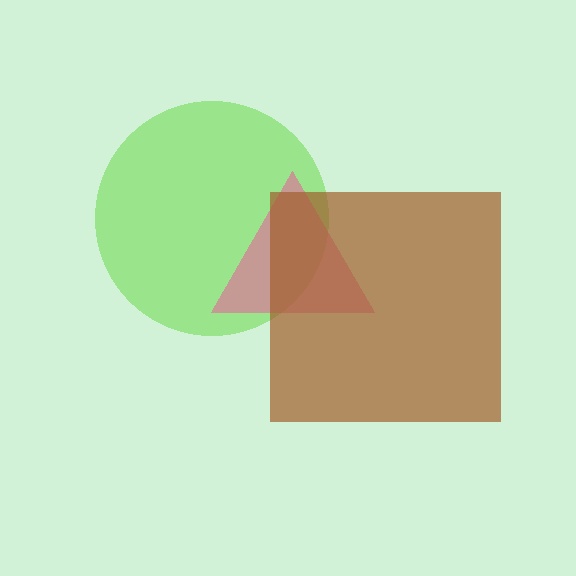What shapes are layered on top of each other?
The layered shapes are: a lime circle, a pink triangle, a brown square.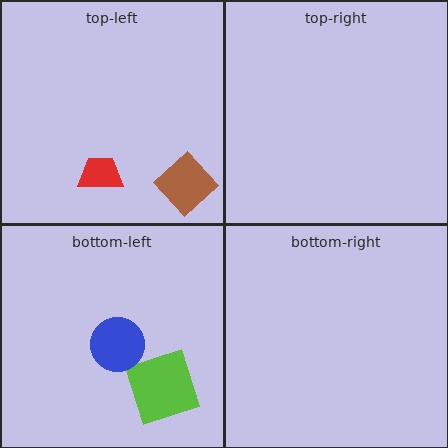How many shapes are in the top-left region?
2.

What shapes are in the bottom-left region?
The lime square, the blue circle.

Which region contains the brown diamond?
The top-left region.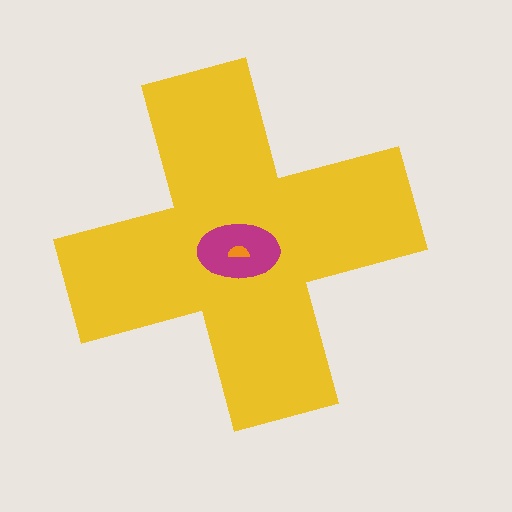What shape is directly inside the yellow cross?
The magenta ellipse.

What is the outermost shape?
The yellow cross.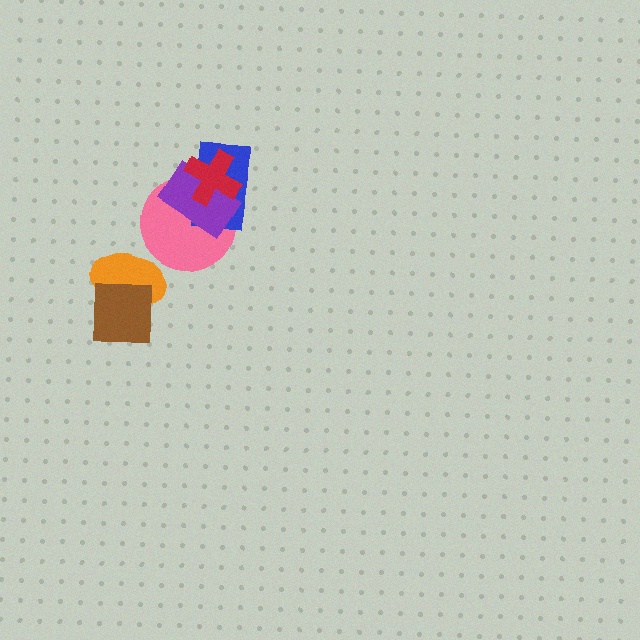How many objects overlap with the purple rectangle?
3 objects overlap with the purple rectangle.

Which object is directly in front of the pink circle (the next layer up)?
The blue rectangle is directly in front of the pink circle.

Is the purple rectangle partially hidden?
Yes, it is partially covered by another shape.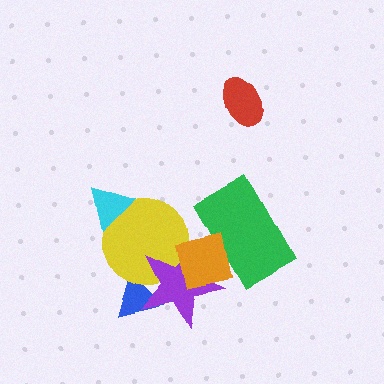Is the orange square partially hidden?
No, no other shape covers it.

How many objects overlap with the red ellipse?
0 objects overlap with the red ellipse.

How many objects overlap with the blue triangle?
2 objects overlap with the blue triangle.